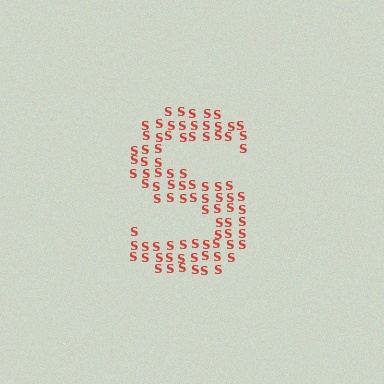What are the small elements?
The small elements are letter S's.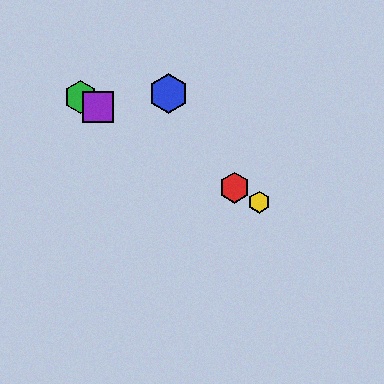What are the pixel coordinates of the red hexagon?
The red hexagon is at (235, 188).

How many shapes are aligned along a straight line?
4 shapes (the red hexagon, the green hexagon, the yellow hexagon, the purple square) are aligned along a straight line.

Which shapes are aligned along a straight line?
The red hexagon, the green hexagon, the yellow hexagon, the purple square are aligned along a straight line.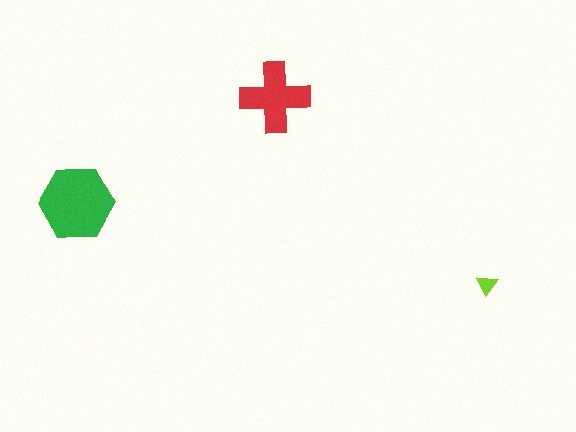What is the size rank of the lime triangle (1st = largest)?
3rd.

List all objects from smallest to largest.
The lime triangle, the red cross, the green hexagon.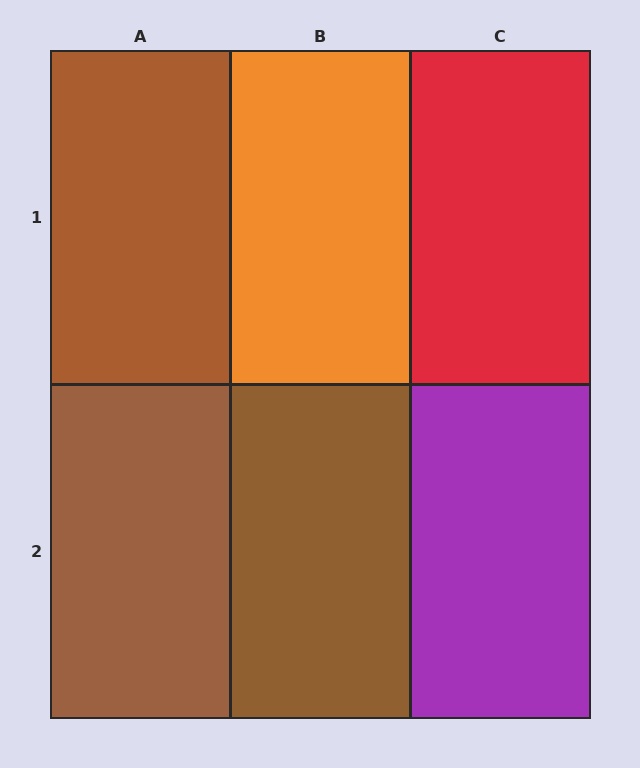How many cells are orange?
1 cell is orange.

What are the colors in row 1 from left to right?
Brown, orange, red.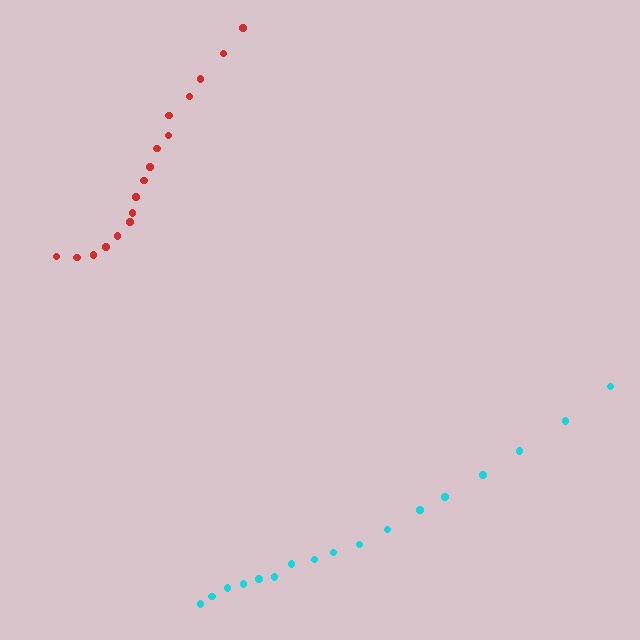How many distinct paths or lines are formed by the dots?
There are 2 distinct paths.